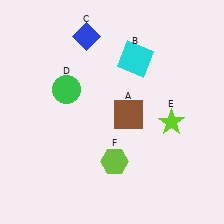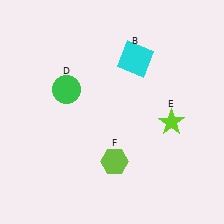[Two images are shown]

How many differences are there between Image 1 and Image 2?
There are 2 differences between the two images.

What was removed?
The blue diamond (C), the brown square (A) were removed in Image 2.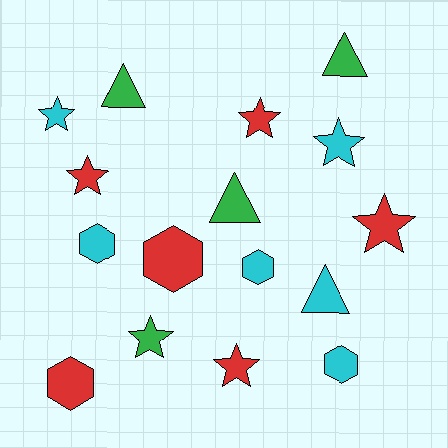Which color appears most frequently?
Red, with 6 objects.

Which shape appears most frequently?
Star, with 7 objects.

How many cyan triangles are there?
There is 1 cyan triangle.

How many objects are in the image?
There are 16 objects.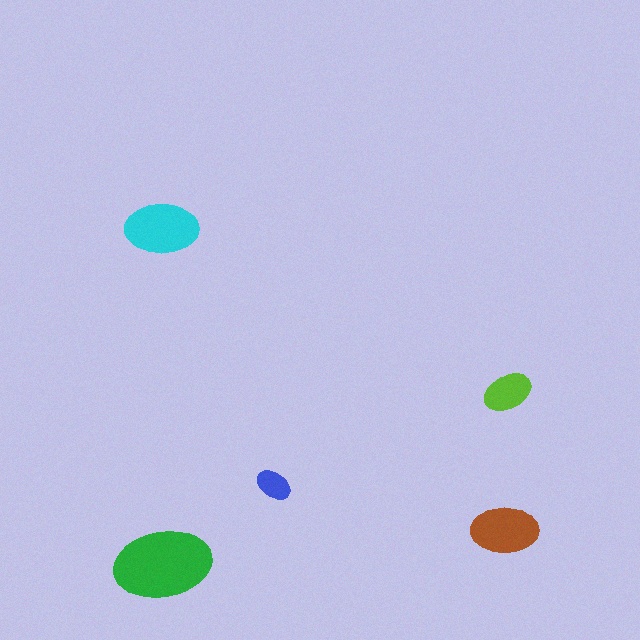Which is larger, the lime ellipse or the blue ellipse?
The lime one.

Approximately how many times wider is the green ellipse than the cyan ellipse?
About 1.5 times wider.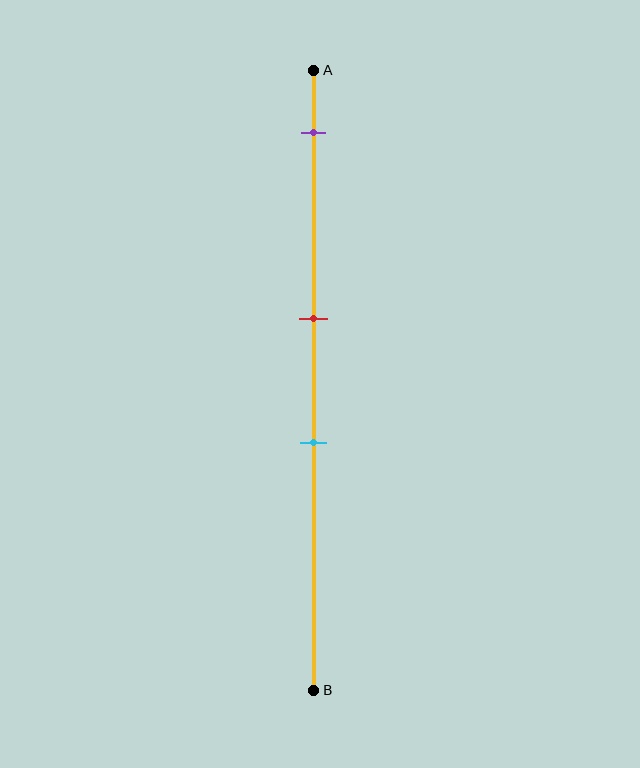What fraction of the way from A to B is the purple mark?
The purple mark is approximately 10% (0.1) of the way from A to B.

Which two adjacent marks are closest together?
The red and cyan marks are the closest adjacent pair.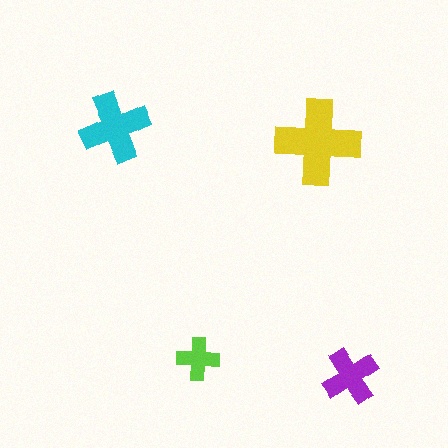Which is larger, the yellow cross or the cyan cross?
The yellow one.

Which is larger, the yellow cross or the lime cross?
The yellow one.